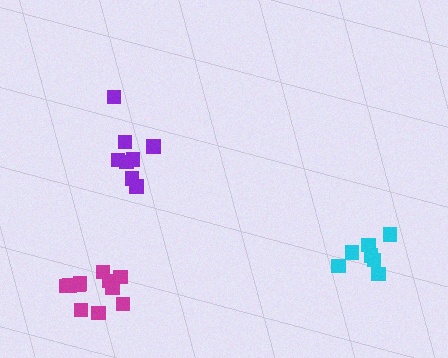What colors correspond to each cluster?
The clusters are colored: purple, magenta, cyan.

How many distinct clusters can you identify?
There are 3 distinct clusters.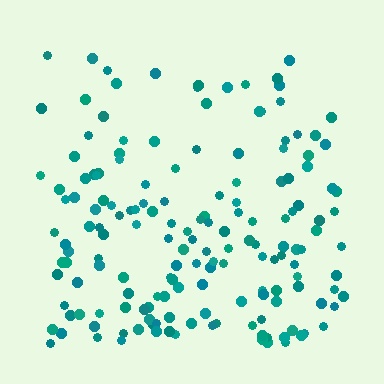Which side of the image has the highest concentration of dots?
The bottom.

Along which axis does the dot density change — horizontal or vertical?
Vertical.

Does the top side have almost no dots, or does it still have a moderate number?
Still a moderate number, just noticeably fewer than the bottom.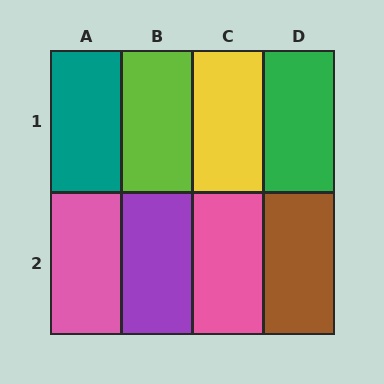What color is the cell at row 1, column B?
Lime.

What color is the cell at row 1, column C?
Yellow.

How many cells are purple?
1 cell is purple.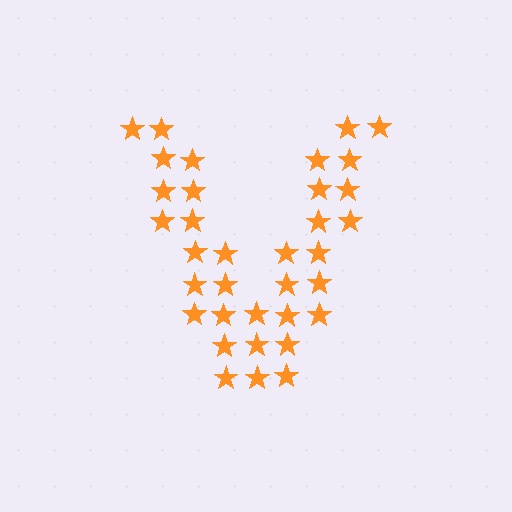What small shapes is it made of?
It is made of small stars.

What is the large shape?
The large shape is the letter V.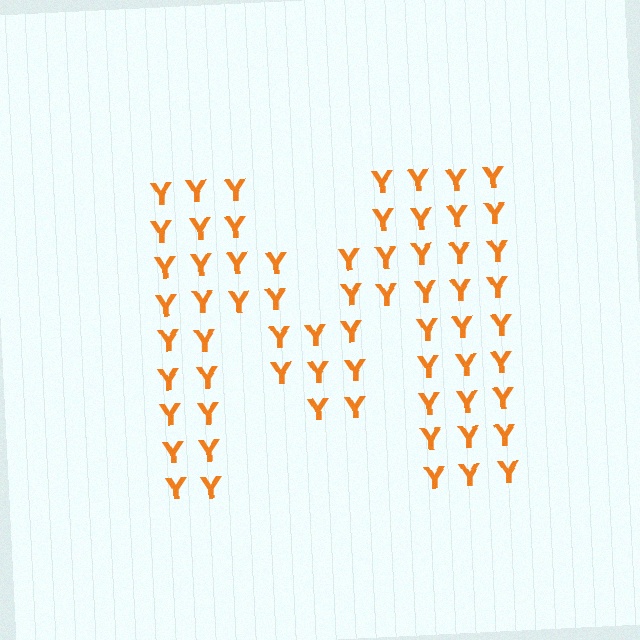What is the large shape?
The large shape is the letter M.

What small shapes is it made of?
It is made of small letter Y's.